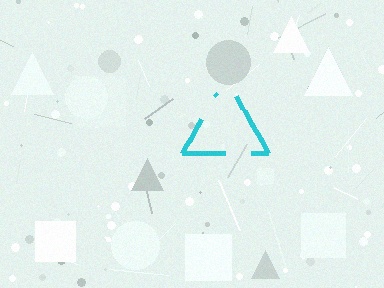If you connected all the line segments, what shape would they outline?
They would outline a triangle.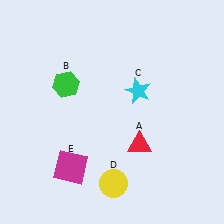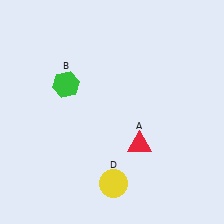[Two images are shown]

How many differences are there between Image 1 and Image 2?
There are 2 differences between the two images.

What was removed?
The magenta square (E), the cyan star (C) were removed in Image 2.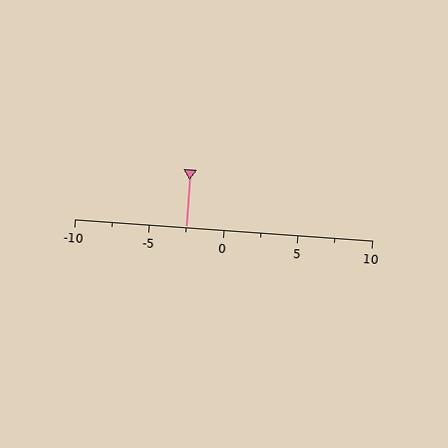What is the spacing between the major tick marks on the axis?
The major ticks are spaced 5 apart.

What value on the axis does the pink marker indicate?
The marker indicates approximately -2.5.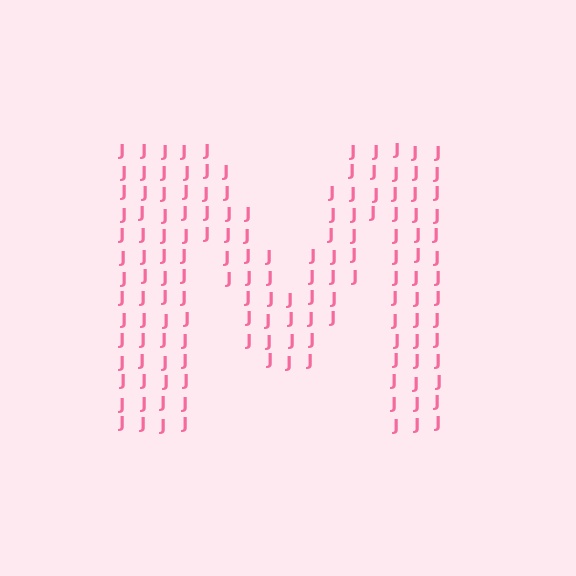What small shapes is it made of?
It is made of small letter J's.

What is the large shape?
The large shape is the letter M.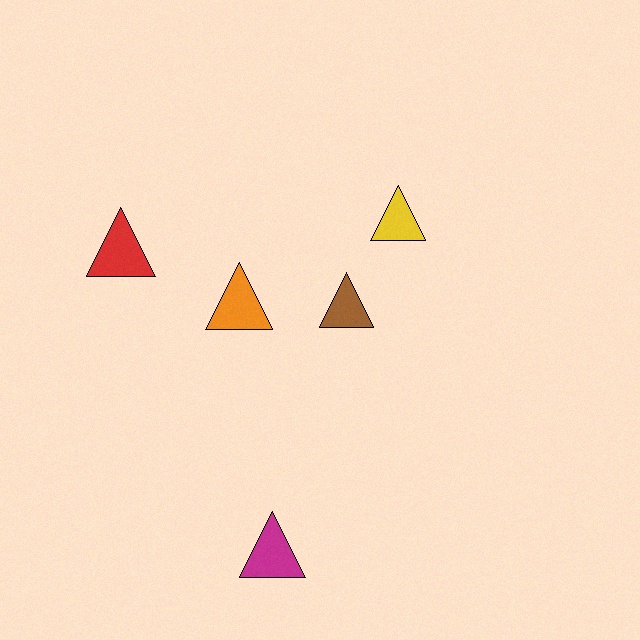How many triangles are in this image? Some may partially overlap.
There are 5 triangles.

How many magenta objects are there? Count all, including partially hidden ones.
There is 1 magenta object.